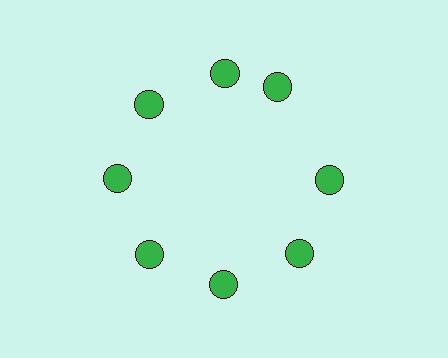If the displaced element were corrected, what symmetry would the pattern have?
It would have 8-fold rotational symmetry — the pattern would map onto itself every 45 degrees.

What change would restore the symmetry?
The symmetry would be restored by rotating it back into even spacing with its neighbors so that all 8 circles sit at equal angles and equal distance from the center.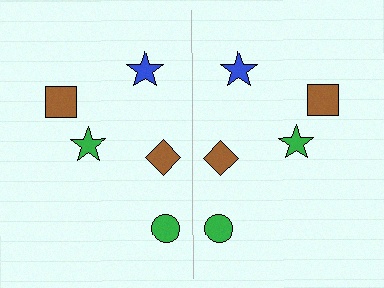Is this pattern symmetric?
Yes, this pattern has bilateral (reflection) symmetry.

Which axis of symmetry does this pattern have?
The pattern has a vertical axis of symmetry running through the center of the image.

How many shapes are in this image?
There are 10 shapes in this image.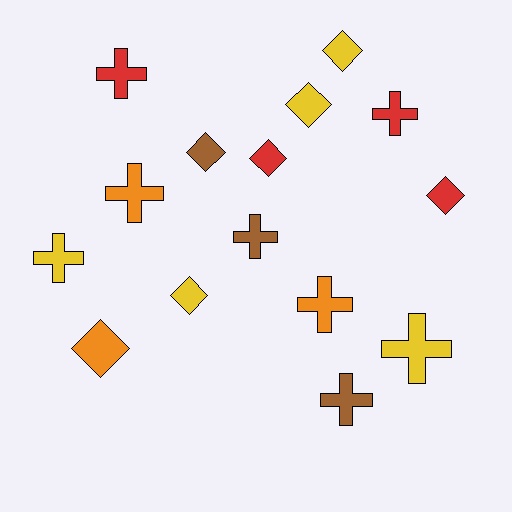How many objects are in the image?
There are 15 objects.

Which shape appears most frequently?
Cross, with 8 objects.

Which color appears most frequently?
Yellow, with 5 objects.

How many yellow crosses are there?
There are 2 yellow crosses.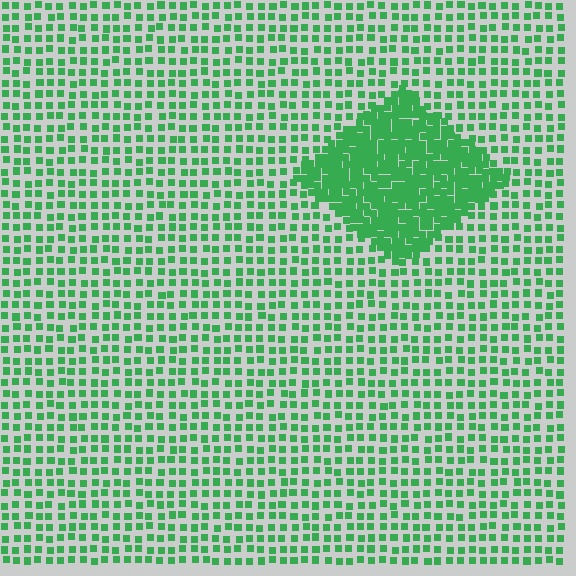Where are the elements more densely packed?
The elements are more densely packed inside the diamond boundary.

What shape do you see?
I see a diamond.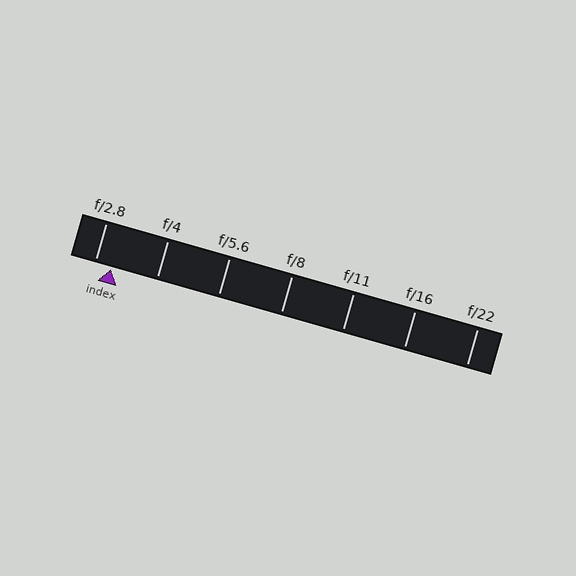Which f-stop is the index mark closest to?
The index mark is closest to f/2.8.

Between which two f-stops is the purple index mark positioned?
The index mark is between f/2.8 and f/4.